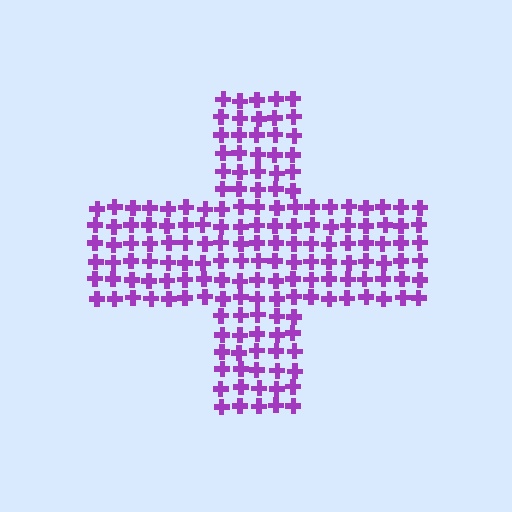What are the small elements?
The small elements are crosses.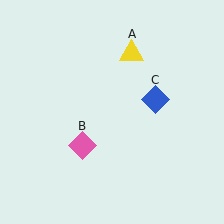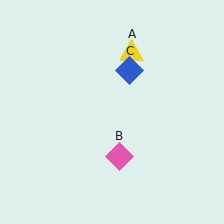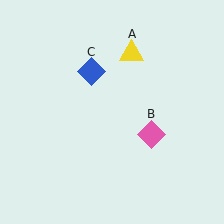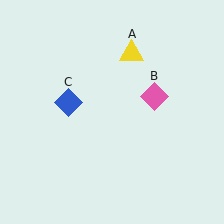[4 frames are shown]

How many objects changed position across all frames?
2 objects changed position: pink diamond (object B), blue diamond (object C).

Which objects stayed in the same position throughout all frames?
Yellow triangle (object A) remained stationary.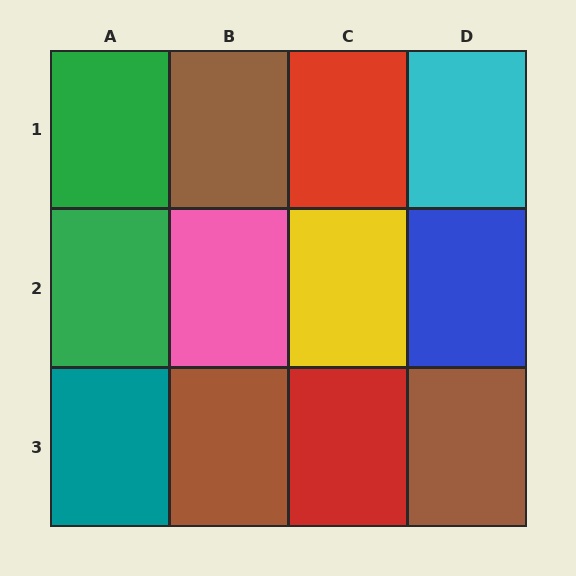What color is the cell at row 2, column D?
Blue.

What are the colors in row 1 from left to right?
Green, brown, red, cyan.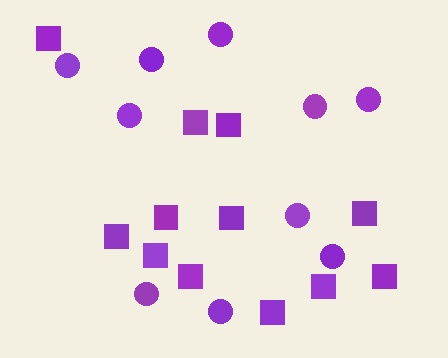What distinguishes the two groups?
There are 2 groups: one group of circles (10) and one group of squares (12).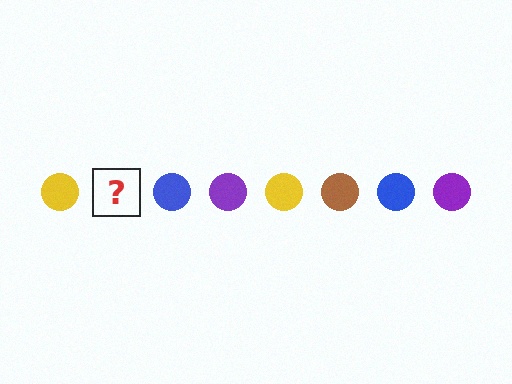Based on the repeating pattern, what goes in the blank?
The blank should be a brown circle.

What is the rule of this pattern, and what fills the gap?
The rule is that the pattern cycles through yellow, brown, blue, purple circles. The gap should be filled with a brown circle.